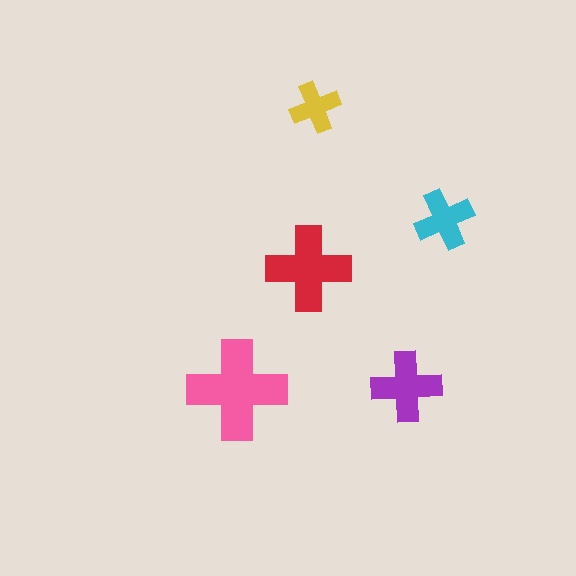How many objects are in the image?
There are 5 objects in the image.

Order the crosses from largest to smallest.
the pink one, the red one, the purple one, the cyan one, the yellow one.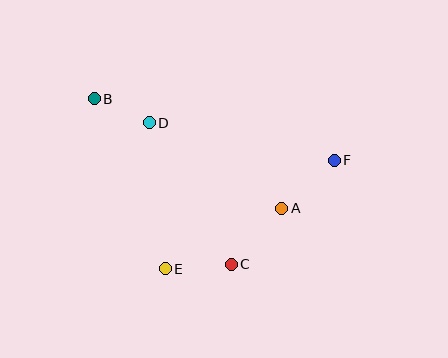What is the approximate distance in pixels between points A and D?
The distance between A and D is approximately 157 pixels.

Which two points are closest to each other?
Points B and D are closest to each other.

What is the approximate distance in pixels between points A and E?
The distance between A and E is approximately 131 pixels.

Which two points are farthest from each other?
Points B and F are farthest from each other.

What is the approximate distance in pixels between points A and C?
The distance between A and C is approximately 75 pixels.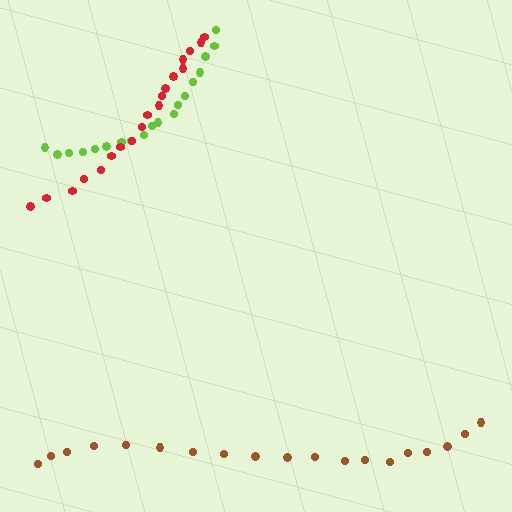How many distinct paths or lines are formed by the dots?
There are 3 distinct paths.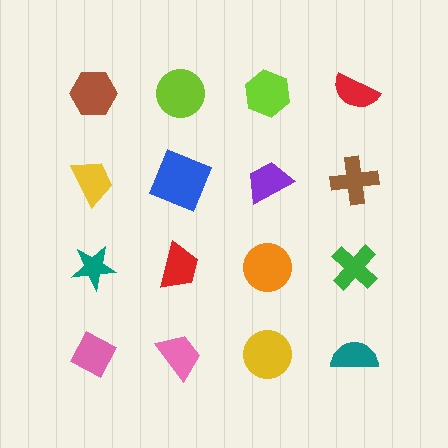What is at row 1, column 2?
A lime circle.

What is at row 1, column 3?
A lime hexagon.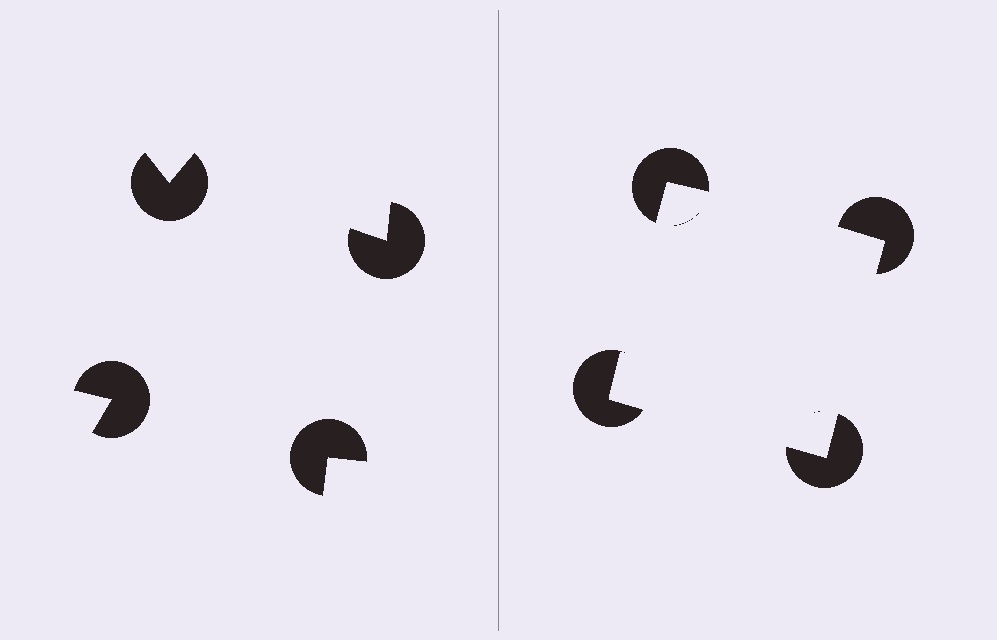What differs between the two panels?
The pac-man discs are positioned identically on both sides; only the wedge orientations differ. On the right they align to a square; on the left they are misaligned.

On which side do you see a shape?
An illusory square appears on the right side. On the left side the wedge cuts are rotated, so no coherent shape forms.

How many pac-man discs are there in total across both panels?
8 — 4 on each side.